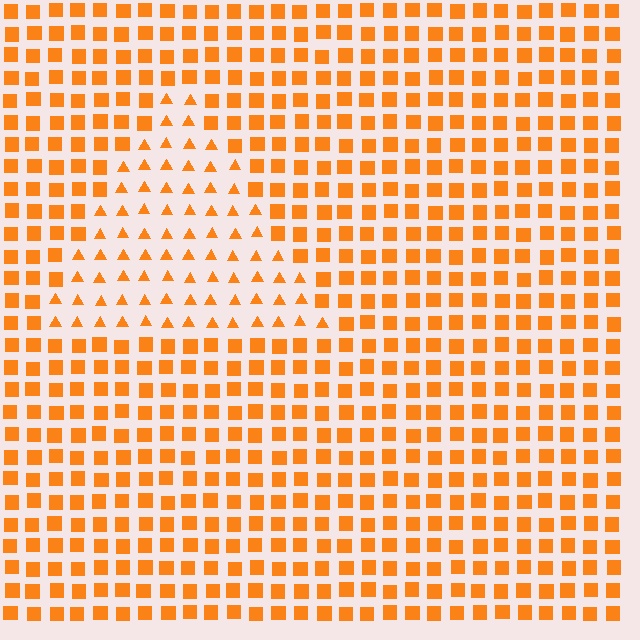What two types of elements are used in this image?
The image uses triangles inside the triangle region and squares outside it.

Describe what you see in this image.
The image is filled with small orange elements arranged in a uniform grid. A triangle-shaped region contains triangles, while the surrounding area contains squares. The boundary is defined purely by the change in element shape.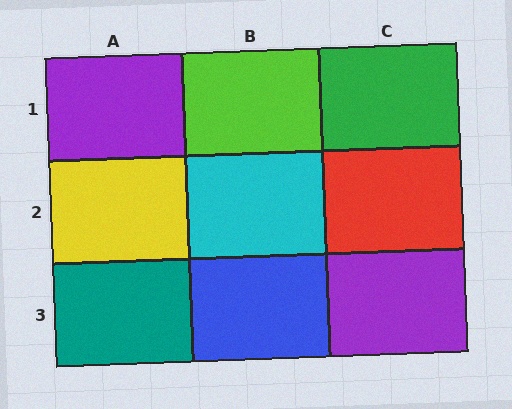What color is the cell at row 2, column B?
Cyan.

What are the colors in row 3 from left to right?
Teal, blue, purple.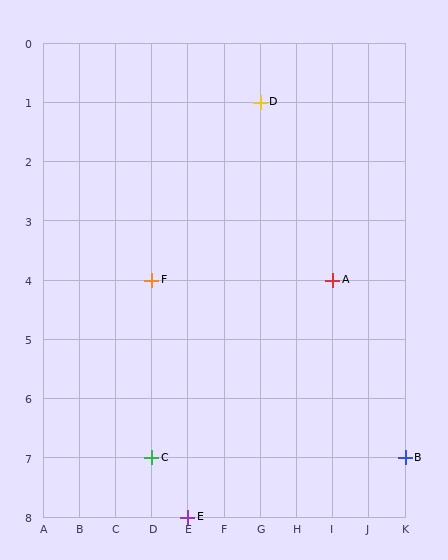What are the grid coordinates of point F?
Point F is at grid coordinates (D, 4).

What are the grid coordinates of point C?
Point C is at grid coordinates (D, 7).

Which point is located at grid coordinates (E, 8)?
Point E is at (E, 8).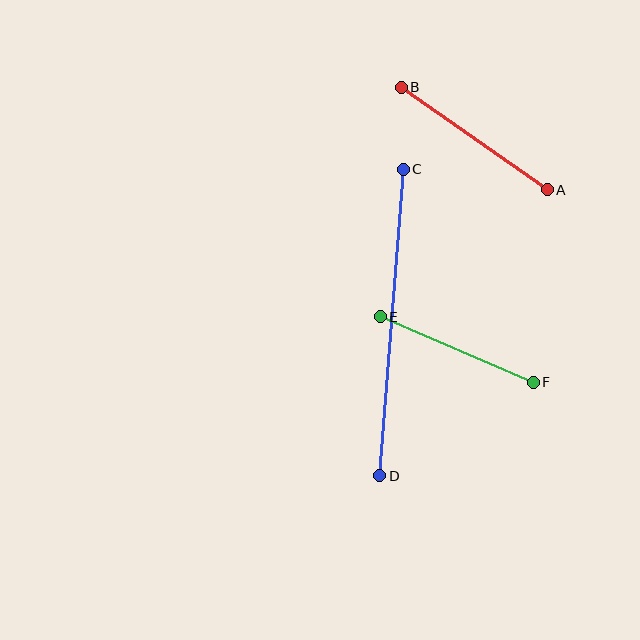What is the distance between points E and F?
The distance is approximately 167 pixels.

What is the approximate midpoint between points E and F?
The midpoint is at approximately (457, 350) pixels.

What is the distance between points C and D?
The distance is approximately 307 pixels.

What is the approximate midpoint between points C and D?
The midpoint is at approximately (391, 322) pixels.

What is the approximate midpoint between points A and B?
The midpoint is at approximately (474, 138) pixels.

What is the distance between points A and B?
The distance is approximately 178 pixels.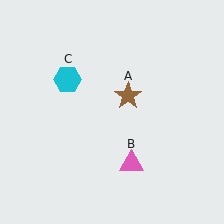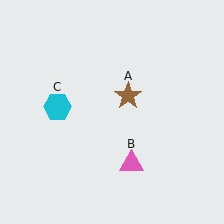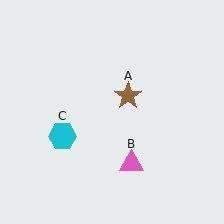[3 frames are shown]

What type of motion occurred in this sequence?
The cyan hexagon (object C) rotated counterclockwise around the center of the scene.